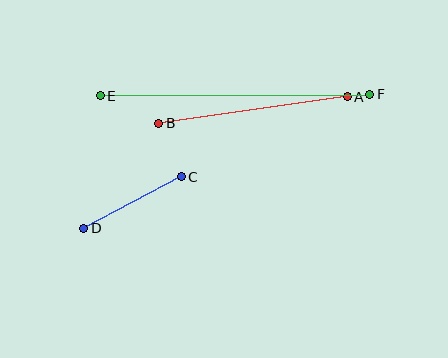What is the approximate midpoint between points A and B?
The midpoint is at approximately (253, 110) pixels.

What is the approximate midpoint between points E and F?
The midpoint is at approximately (235, 95) pixels.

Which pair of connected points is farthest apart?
Points E and F are farthest apart.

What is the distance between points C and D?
The distance is approximately 110 pixels.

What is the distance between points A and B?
The distance is approximately 190 pixels.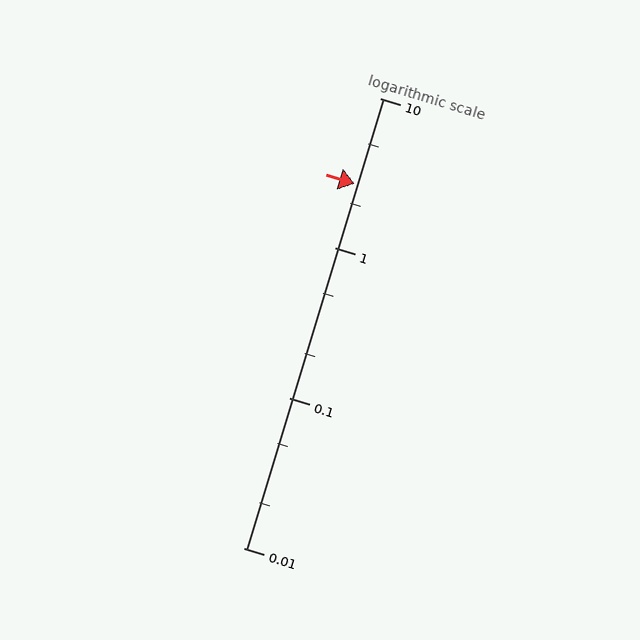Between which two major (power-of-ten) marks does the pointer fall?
The pointer is between 1 and 10.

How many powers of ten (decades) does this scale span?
The scale spans 3 decades, from 0.01 to 10.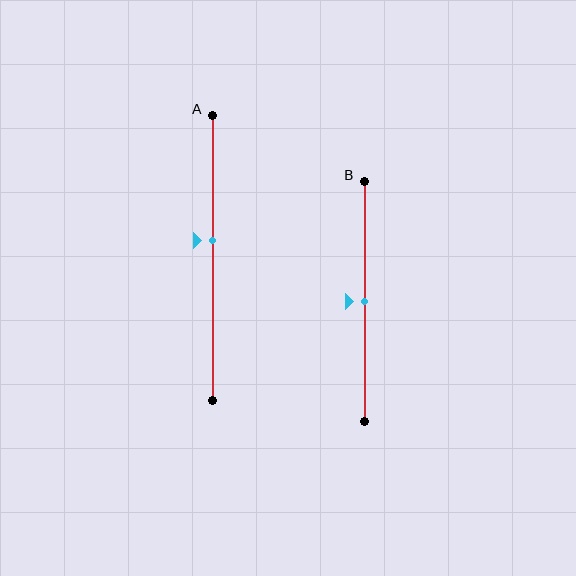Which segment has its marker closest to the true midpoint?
Segment B has its marker closest to the true midpoint.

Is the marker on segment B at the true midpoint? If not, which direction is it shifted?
Yes, the marker on segment B is at the true midpoint.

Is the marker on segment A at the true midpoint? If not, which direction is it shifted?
No, the marker on segment A is shifted upward by about 6% of the segment length.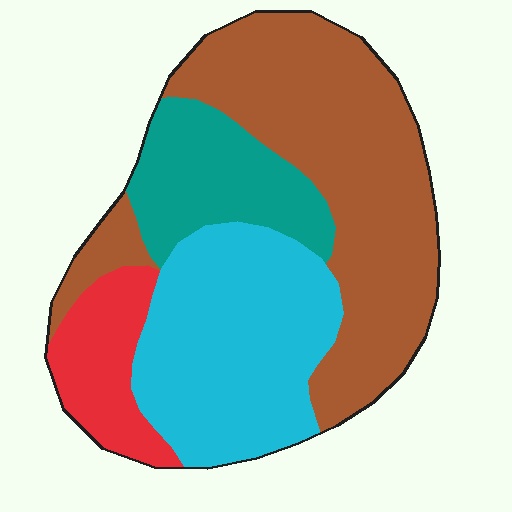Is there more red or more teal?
Teal.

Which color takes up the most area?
Brown, at roughly 45%.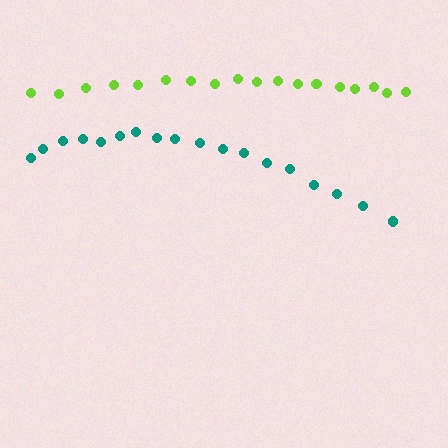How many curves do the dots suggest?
There are 2 distinct paths.